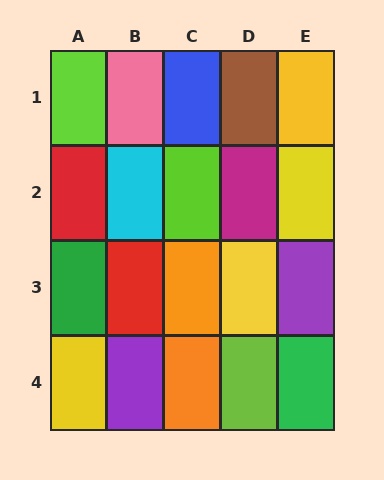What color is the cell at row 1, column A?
Lime.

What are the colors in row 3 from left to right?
Green, red, orange, yellow, purple.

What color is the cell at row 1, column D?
Brown.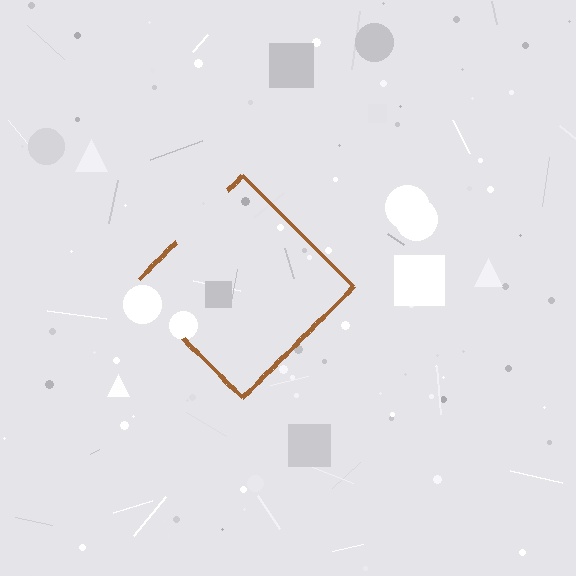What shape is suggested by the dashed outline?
The dashed outline suggests a diamond.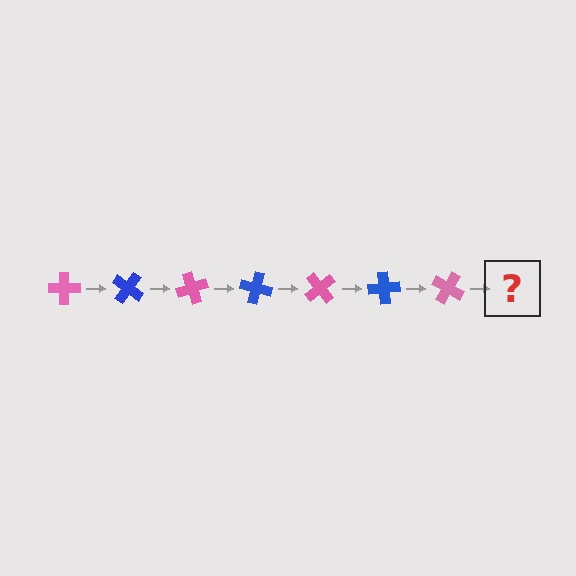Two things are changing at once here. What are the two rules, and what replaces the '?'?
The two rules are that it rotates 35 degrees each step and the color cycles through pink and blue. The '?' should be a blue cross, rotated 245 degrees from the start.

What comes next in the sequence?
The next element should be a blue cross, rotated 245 degrees from the start.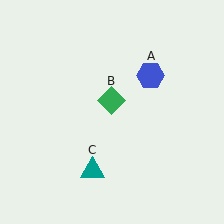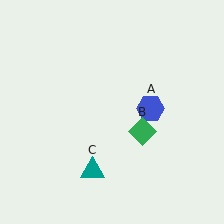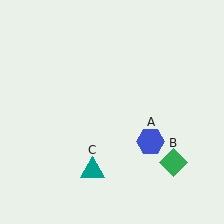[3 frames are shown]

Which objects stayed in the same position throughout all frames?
Teal triangle (object C) remained stationary.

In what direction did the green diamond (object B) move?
The green diamond (object B) moved down and to the right.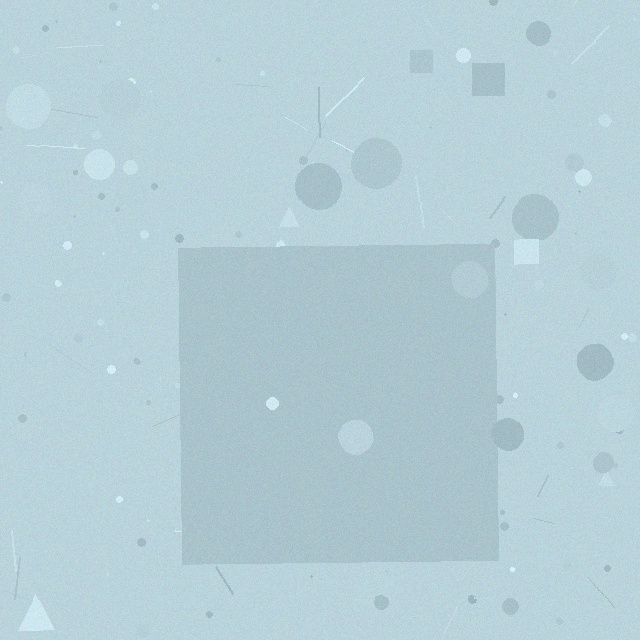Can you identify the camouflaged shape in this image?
The camouflaged shape is a square.